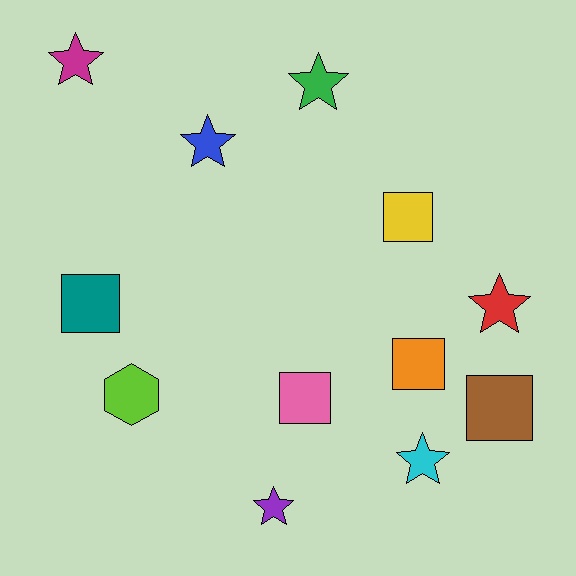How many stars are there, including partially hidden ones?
There are 6 stars.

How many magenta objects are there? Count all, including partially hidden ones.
There is 1 magenta object.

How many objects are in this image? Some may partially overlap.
There are 12 objects.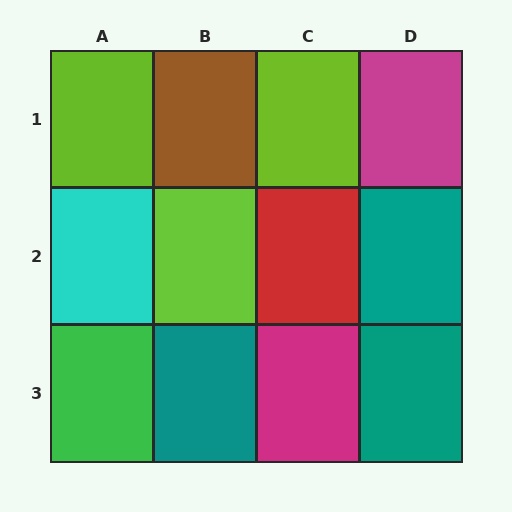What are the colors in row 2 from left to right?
Cyan, lime, red, teal.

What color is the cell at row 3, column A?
Green.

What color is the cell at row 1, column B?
Brown.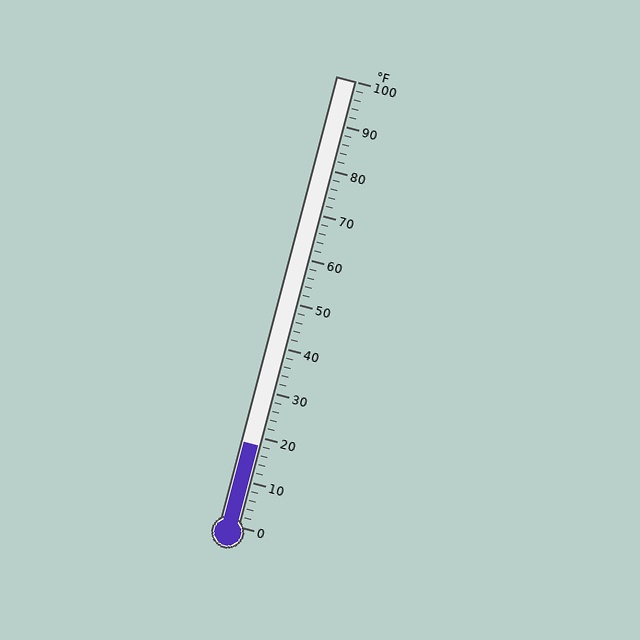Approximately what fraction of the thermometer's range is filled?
The thermometer is filled to approximately 20% of its range.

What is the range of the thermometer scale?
The thermometer scale ranges from 0°F to 100°F.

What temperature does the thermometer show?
The thermometer shows approximately 18°F.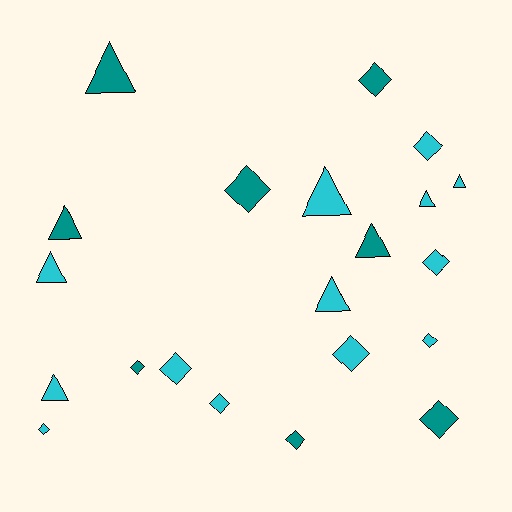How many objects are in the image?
There are 21 objects.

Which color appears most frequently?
Cyan, with 13 objects.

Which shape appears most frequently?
Diamond, with 12 objects.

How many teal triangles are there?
There are 3 teal triangles.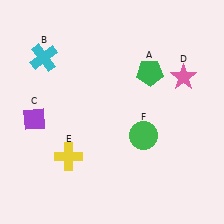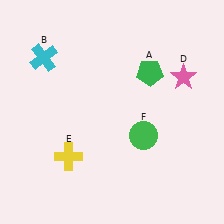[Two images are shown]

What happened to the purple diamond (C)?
The purple diamond (C) was removed in Image 2. It was in the bottom-left area of Image 1.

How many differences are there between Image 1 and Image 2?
There is 1 difference between the two images.